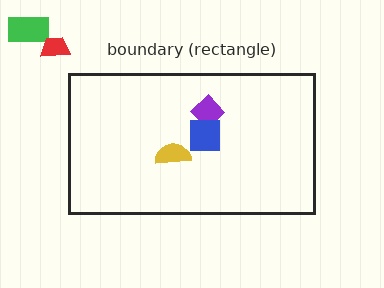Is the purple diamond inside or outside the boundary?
Inside.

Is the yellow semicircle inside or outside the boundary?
Inside.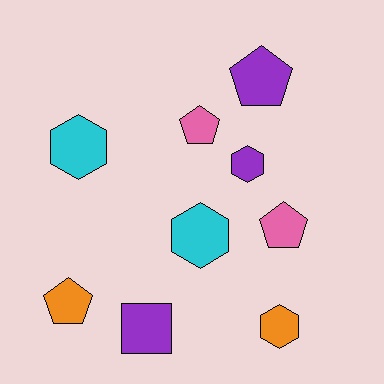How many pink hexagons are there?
There are no pink hexagons.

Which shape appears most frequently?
Hexagon, with 4 objects.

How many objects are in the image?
There are 9 objects.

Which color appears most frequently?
Purple, with 3 objects.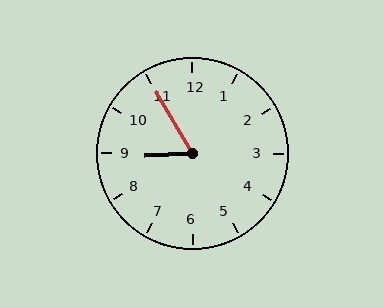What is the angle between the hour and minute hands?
Approximately 62 degrees.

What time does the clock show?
8:55.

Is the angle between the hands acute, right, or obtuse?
It is acute.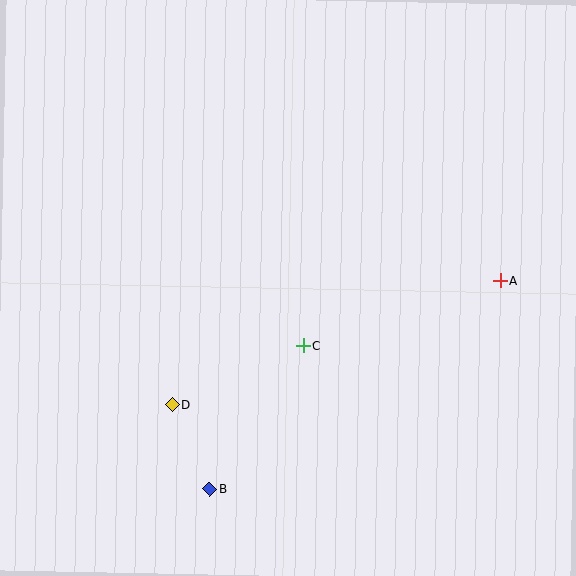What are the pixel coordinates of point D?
Point D is at (172, 405).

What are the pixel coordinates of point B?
Point B is at (210, 489).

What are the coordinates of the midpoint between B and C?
The midpoint between B and C is at (256, 417).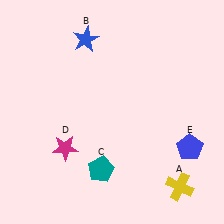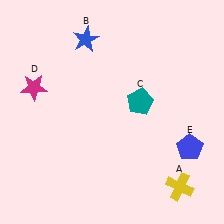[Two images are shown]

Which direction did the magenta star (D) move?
The magenta star (D) moved up.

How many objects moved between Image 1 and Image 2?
2 objects moved between the two images.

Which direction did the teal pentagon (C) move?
The teal pentagon (C) moved up.